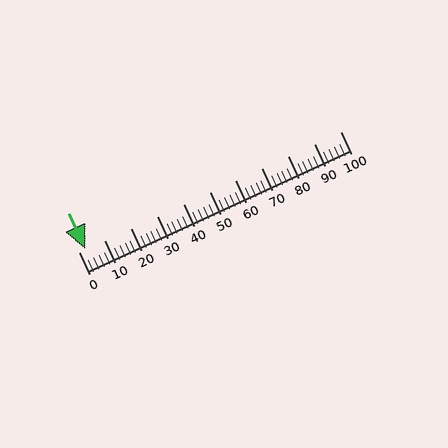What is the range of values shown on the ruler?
The ruler shows values from 0 to 100.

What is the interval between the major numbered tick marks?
The major tick marks are spaced 10 units apart.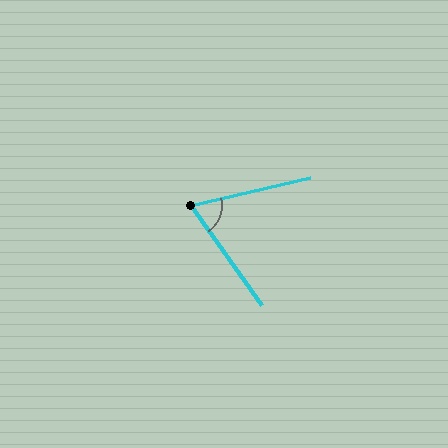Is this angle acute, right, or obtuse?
It is acute.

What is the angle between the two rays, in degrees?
Approximately 68 degrees.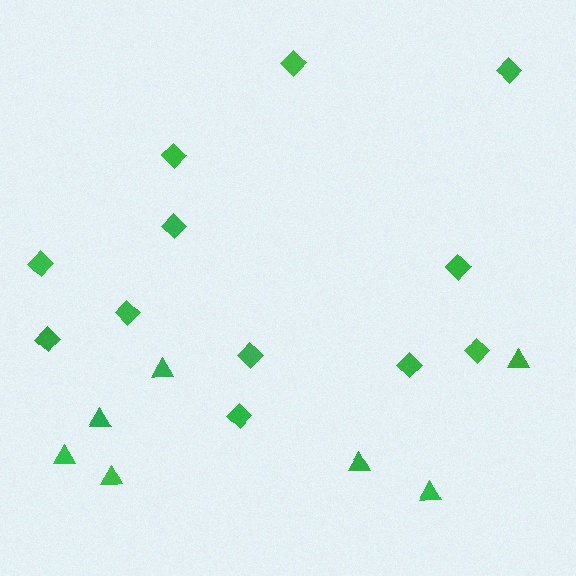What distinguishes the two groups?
There are 2 groups: one group of diamonds (12) and one group of triangles (7).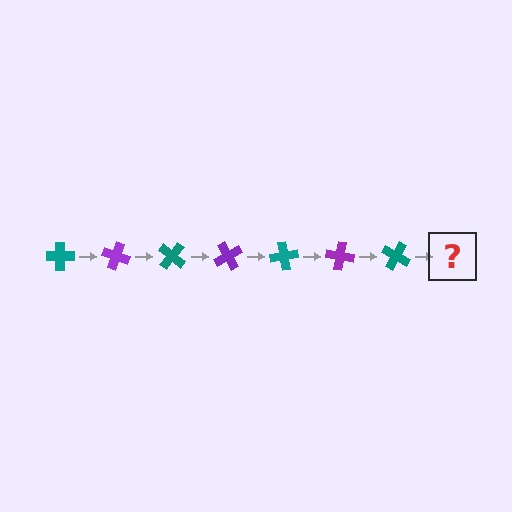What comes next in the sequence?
The next element should be a purple cross, rotated 140 degrees from the start.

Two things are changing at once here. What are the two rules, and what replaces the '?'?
The two rules are that it rotates 20 degrees each step and the color cycles through teal and purple. The '?' should be a purple cross, rotated 140 degrees from the start.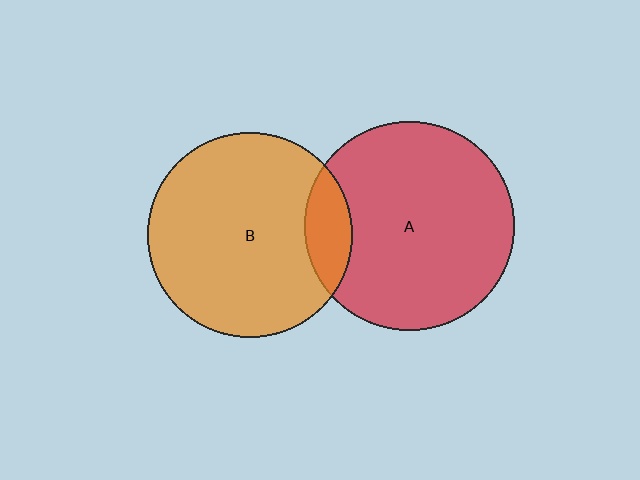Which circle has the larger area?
Circle A (red).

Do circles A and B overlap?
Yes.